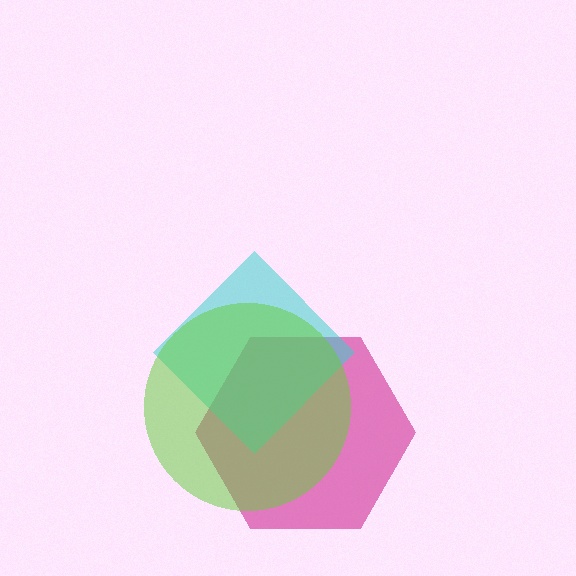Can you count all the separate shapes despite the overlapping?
Yes, there are 3 separate shapes.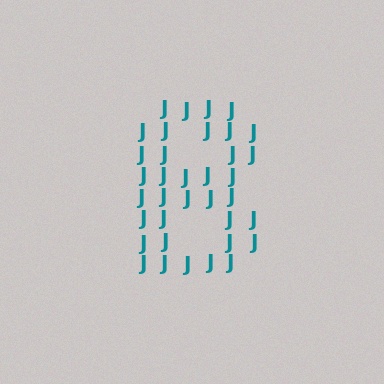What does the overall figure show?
The overall figure shows the digit 8.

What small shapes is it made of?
It is made of small letter J's.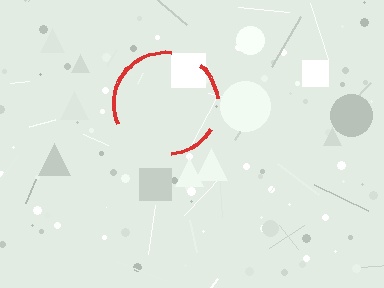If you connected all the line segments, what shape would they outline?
They would outline a circle.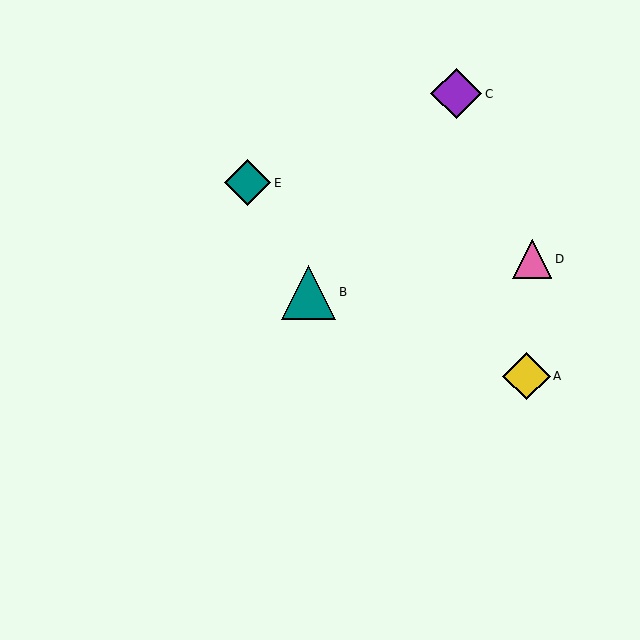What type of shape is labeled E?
Shape E is a teal diamond.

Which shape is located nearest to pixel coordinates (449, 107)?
The purple diamond (labeled C) at (456, 94) is nearest to that location.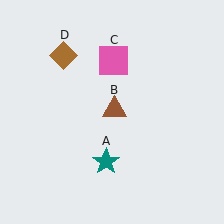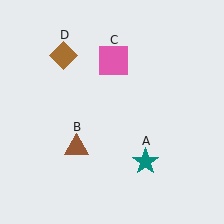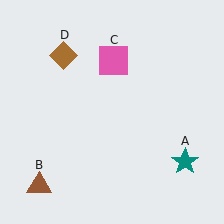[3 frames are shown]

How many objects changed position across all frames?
2 objects changed position: teal star (object A), brown triangle (object B).